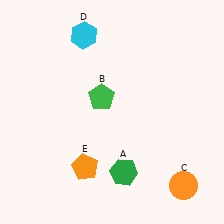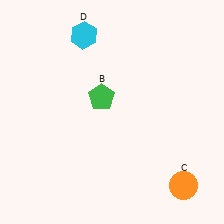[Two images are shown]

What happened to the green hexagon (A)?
The green hexagon (A) was removed in Image 2. It was in the bottom-right area of Image 1.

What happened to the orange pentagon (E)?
The orange pentagon (E) was removed in Image 2. It was in the bottom-left area of Image 1.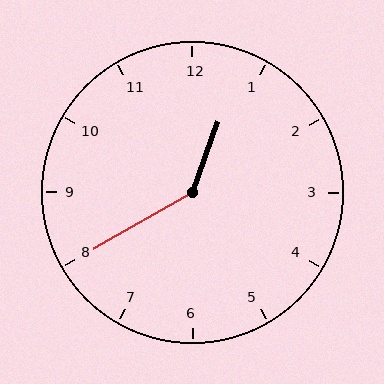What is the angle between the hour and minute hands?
Approximately 140 degrees.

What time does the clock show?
12:40.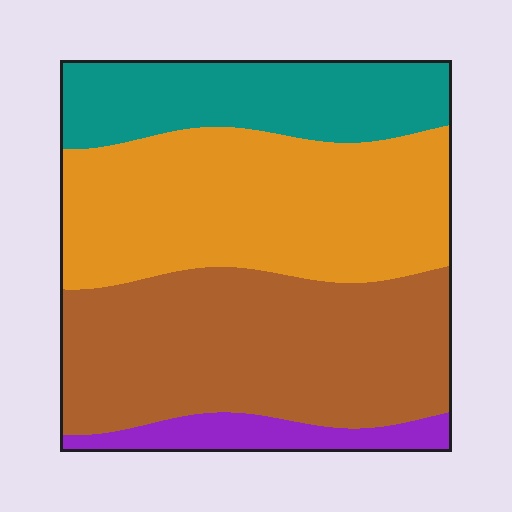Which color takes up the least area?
Purple, at roughly 5%.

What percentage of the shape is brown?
Brown covers 37% of the shape.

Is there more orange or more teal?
Orange.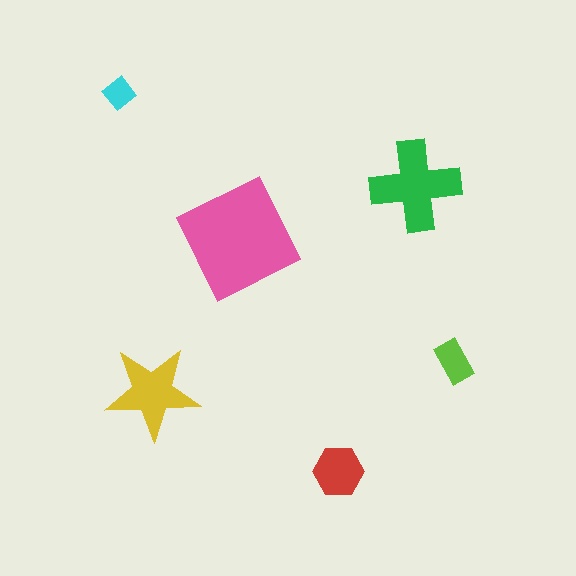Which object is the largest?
The pink square.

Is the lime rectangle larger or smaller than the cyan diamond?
Larger.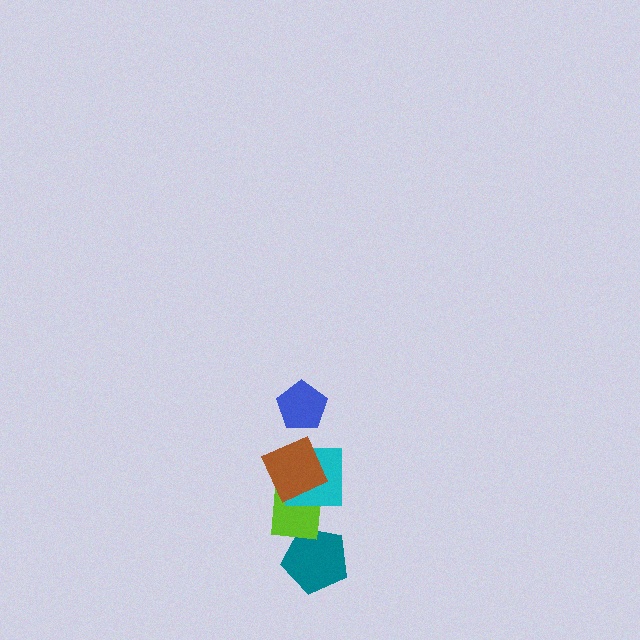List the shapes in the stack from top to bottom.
From top to bottom: the blue pentagon, the brown square, the cyan square, the lime square, the teal pentagon.